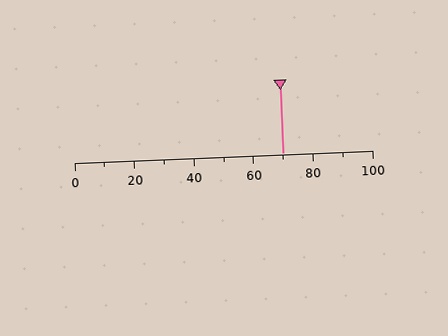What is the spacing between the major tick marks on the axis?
The major ticks are spaced 20 apart.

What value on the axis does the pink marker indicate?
The marker indicates approximately 70.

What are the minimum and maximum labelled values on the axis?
The axis runs from 0 to 100.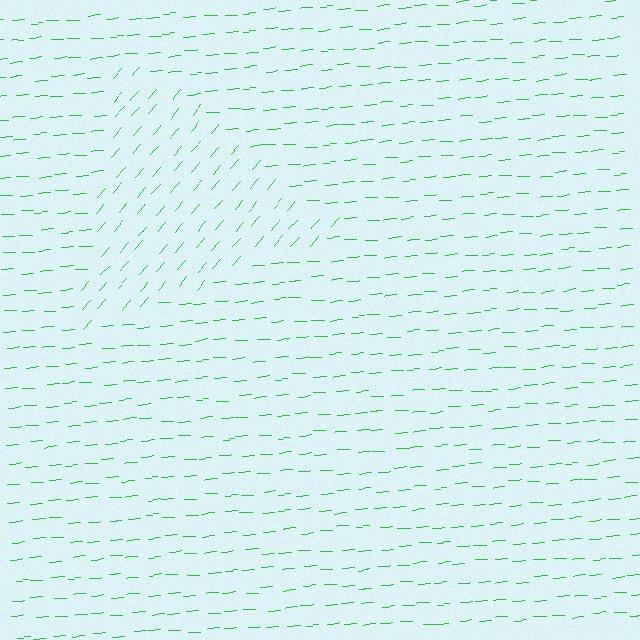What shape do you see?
I see a triangle.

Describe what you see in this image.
The image is filled with small green line segments. A triangle region in the image has lines oriented differently from the surrounding lines, creating a visible texture boundary.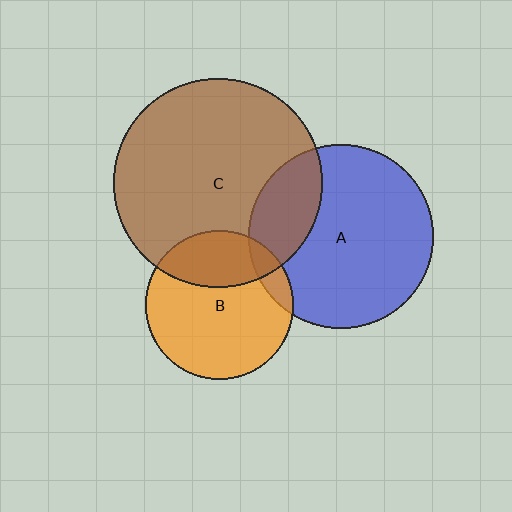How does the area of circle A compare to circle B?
Approximately 1.5 times.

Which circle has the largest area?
Circle C (brown).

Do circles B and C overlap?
Yes.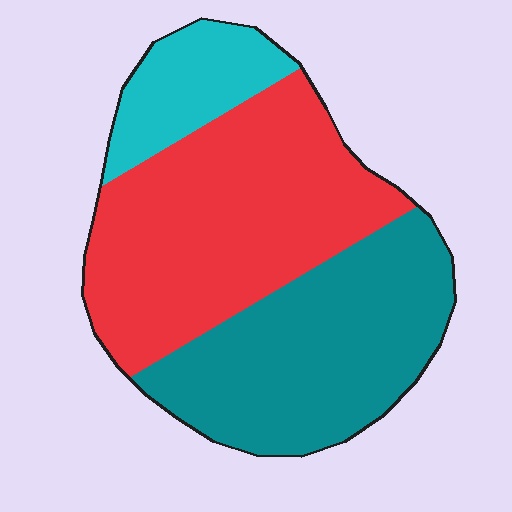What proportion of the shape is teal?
Teal takes up about two fifths (2/5) of the shape.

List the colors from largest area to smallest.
From largest to smallest: red, teal, cyan.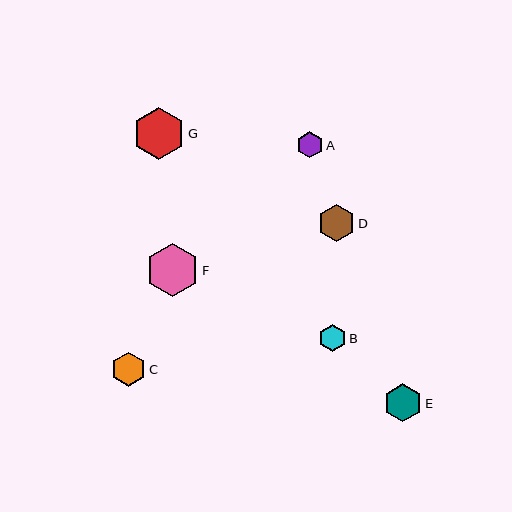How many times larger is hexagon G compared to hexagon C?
Hexagon G is approximately 1.5 times the size of hexagon C.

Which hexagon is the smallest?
Hexagon A is the smallest with a size of approximately 26 pixels.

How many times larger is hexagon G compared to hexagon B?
Hexagon G is approximately 1.9 times the size of hexagon B.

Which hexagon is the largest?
Hexagon F is the largest with a size of approximately 53 pixels.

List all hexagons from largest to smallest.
From largest to smallest: F, G, E, D, C, B, A.